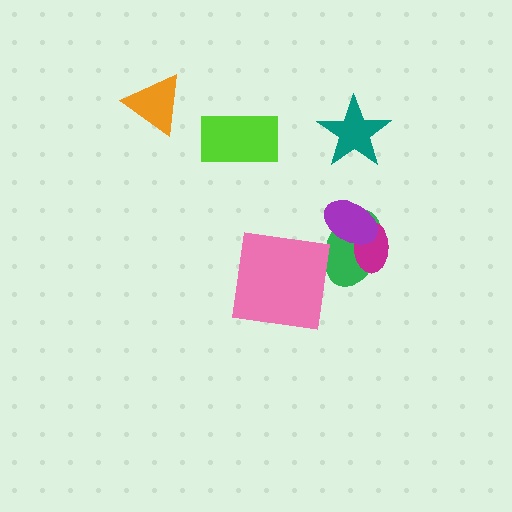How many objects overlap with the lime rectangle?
0 objects overlap with the lime rectangle.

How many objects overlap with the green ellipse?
2 objects overlap with the green ellipse.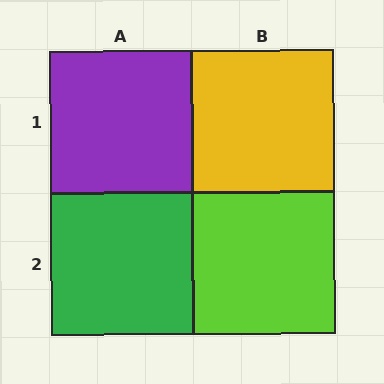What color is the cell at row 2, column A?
Green.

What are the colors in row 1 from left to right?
Purple, yellow.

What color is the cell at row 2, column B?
Lime.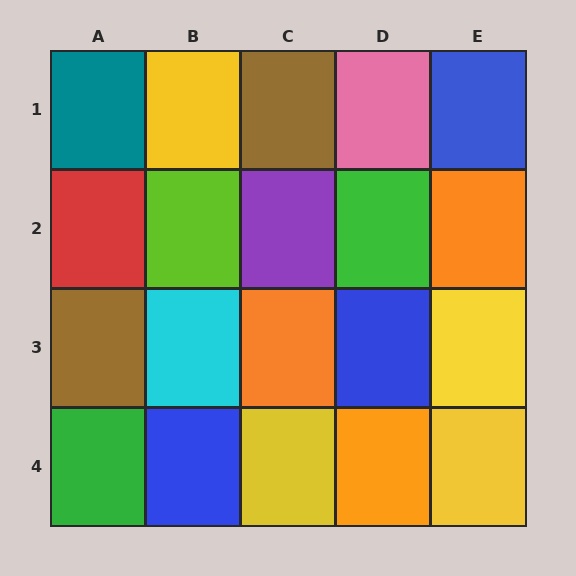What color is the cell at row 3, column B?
Cyan.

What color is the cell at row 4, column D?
Orange.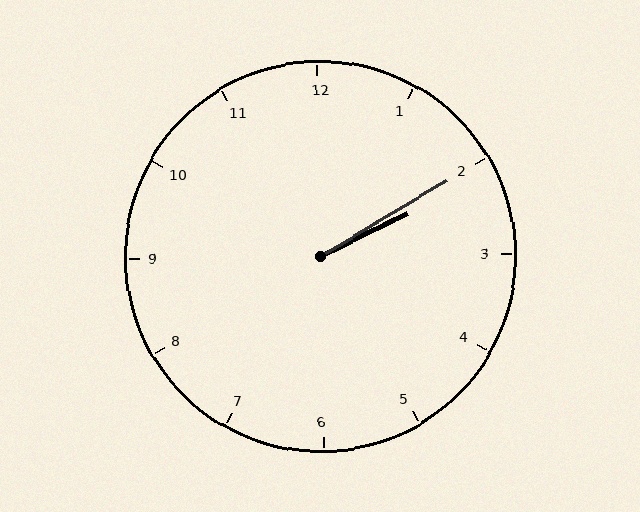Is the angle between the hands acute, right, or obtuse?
It is acute.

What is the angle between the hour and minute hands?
Approximately 5 degrees.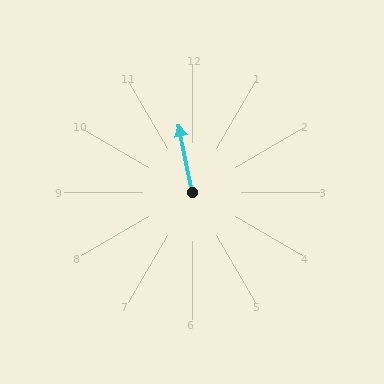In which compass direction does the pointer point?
North.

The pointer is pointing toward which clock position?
Roughly 12 o'clock.